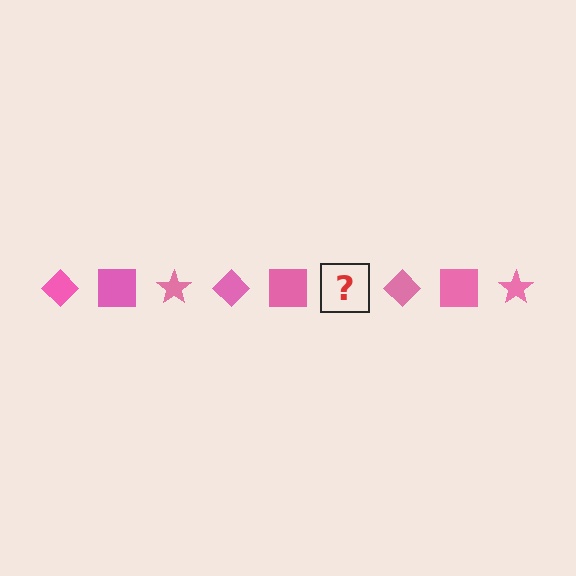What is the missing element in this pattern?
The missing element is a pink star.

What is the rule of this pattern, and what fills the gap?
The rule is that the pattern cycles through diamond, square, star shapes in pink. The gap should be filled with a pink star.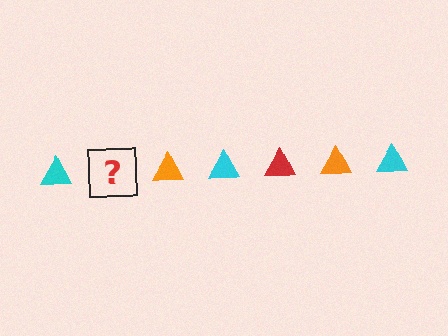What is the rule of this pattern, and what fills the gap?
The rule is that the pattern cycles through cyan, red, orange triangles. The gap should be filled with a red triangle.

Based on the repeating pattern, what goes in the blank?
The blank should be a red triangle.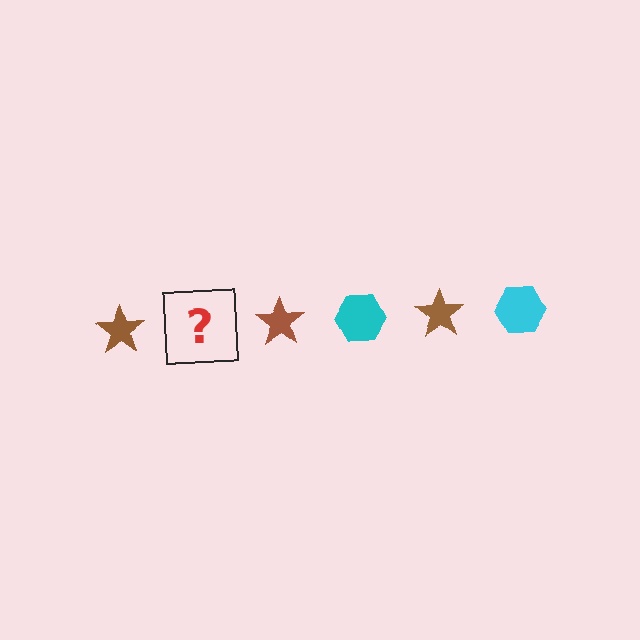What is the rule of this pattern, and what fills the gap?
The rule is that the pattern alternates between brown star and cyan hexagon. The gap should be filled with a cyan hexagon.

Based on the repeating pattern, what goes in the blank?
The blank should be a cyan hexagon.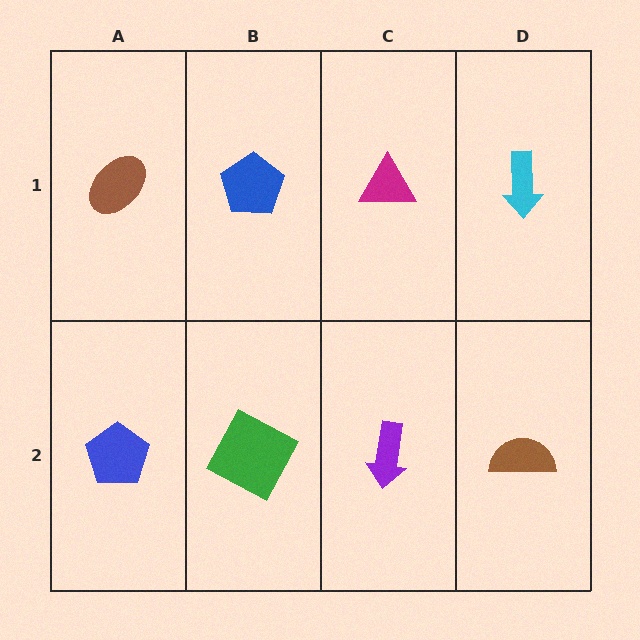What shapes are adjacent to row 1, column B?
A green square (row 2, column B), a brown ellipse (row 1, column A), a magenta triangle (row 1, column C).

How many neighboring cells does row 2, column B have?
3.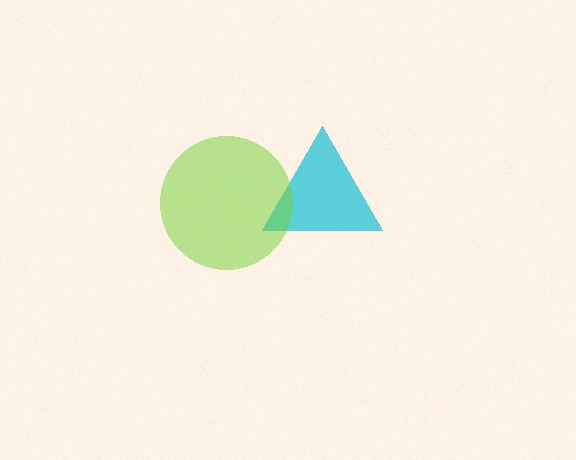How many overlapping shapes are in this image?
There are 2 overlapping shapes in the image.